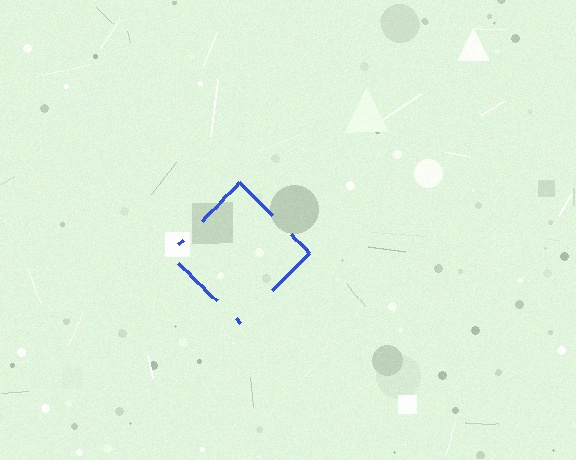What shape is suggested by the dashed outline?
The dashed outline suggests a diamond.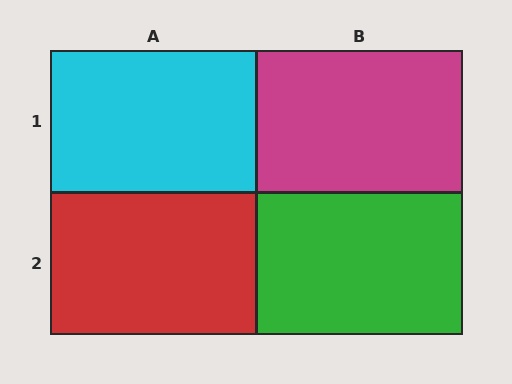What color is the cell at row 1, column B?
Magenta.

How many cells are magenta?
1 cell is magenta.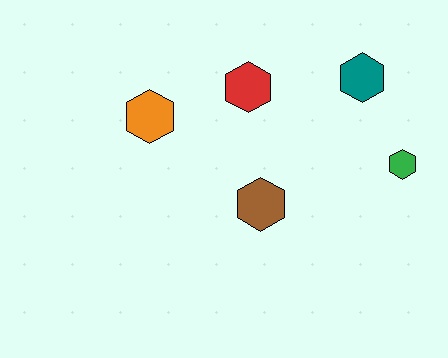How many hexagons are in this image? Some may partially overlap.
There are 5 hexagons.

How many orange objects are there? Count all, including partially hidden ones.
There is 1 orange object.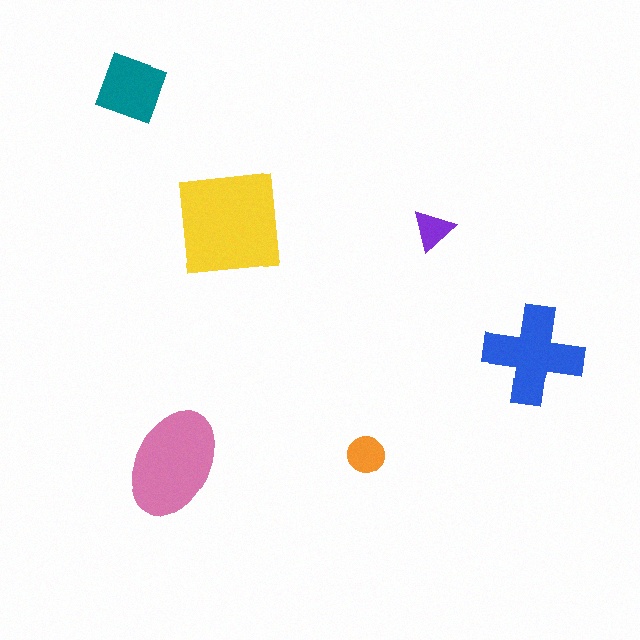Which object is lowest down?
The pink ellipse is bottommost.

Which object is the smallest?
The purple triangle.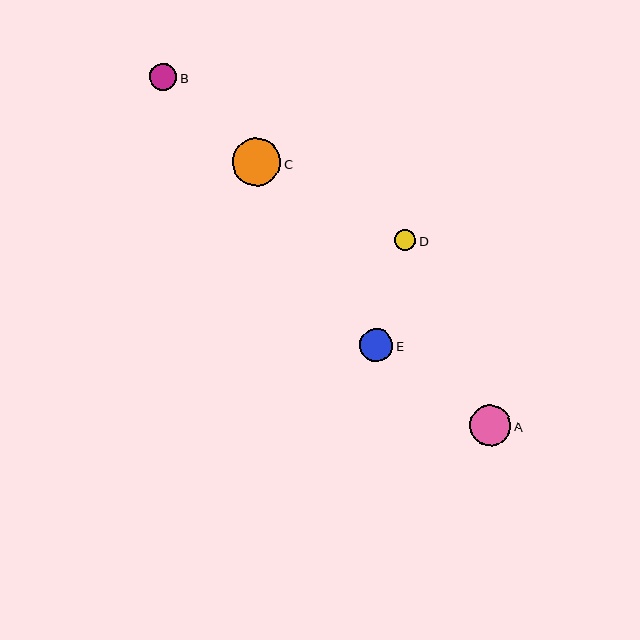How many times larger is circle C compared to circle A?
Circle C is approximately 1.2 times the size of circle A.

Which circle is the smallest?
Circle D is the smallest with a size of approximately 21 pixels.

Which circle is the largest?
Circle C is the largest with a size of approximately 48 pixels.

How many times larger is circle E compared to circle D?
Circle E is approximately 1.6 times the size of circle D.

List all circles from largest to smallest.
From largest to smallest: C, A, E, B, D.